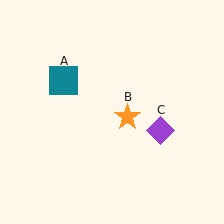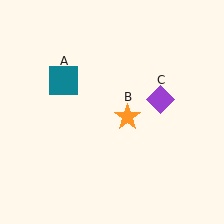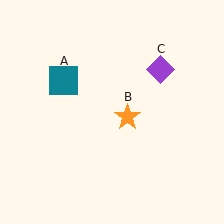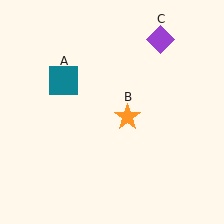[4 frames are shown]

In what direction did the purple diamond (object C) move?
The purple diamond (object C) moved up.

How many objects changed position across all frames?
1 object changed position: purple diamond (object C).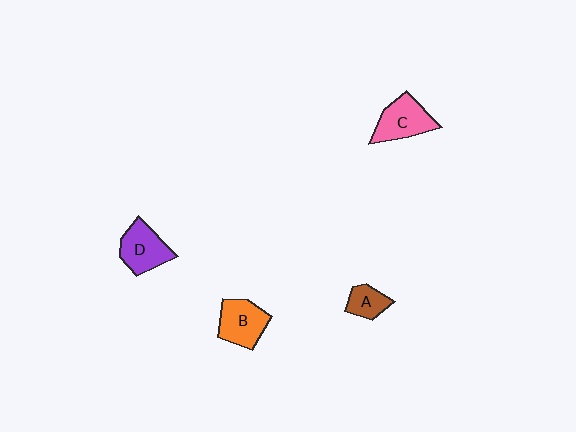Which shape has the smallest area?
Shape A (brown).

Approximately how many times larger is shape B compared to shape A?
Approximately 1.7 times.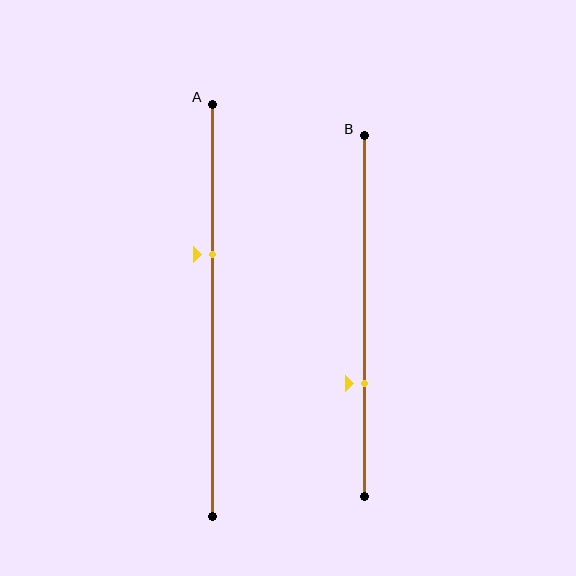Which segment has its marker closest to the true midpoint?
Segment A has its marker closest to the true midpoint.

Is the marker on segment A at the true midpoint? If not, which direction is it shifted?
No, the marker on segment A is shifted upward by about 13% of the segment length.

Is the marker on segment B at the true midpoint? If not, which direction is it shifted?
No, the marker on segment B is shifted downward by about 19% of the segment length.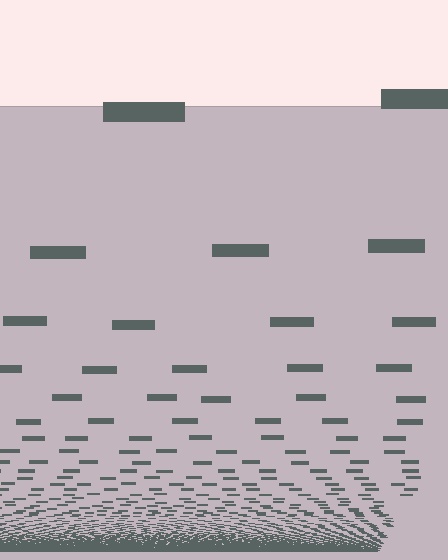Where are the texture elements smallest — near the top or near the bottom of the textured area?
Near the bottom.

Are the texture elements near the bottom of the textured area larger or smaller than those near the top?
Smaller. The gradient is inverted — elements near the bottom are smaller and denser.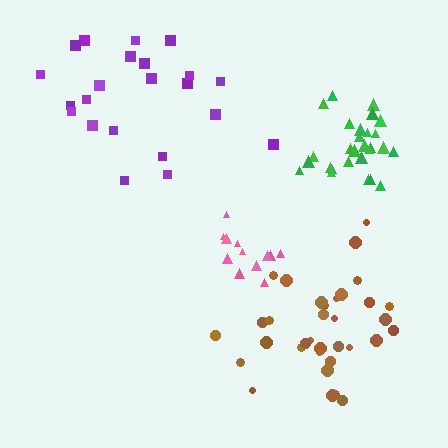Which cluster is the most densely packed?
Green.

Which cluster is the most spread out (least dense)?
Purple.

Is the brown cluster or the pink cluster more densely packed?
Pink.